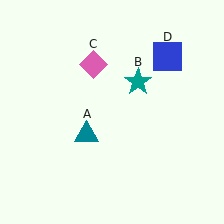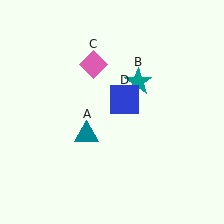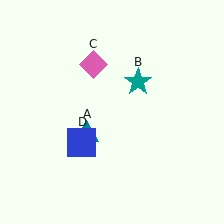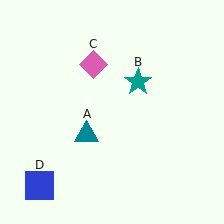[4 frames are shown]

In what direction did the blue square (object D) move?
The blue square (object D) moved down and to the left.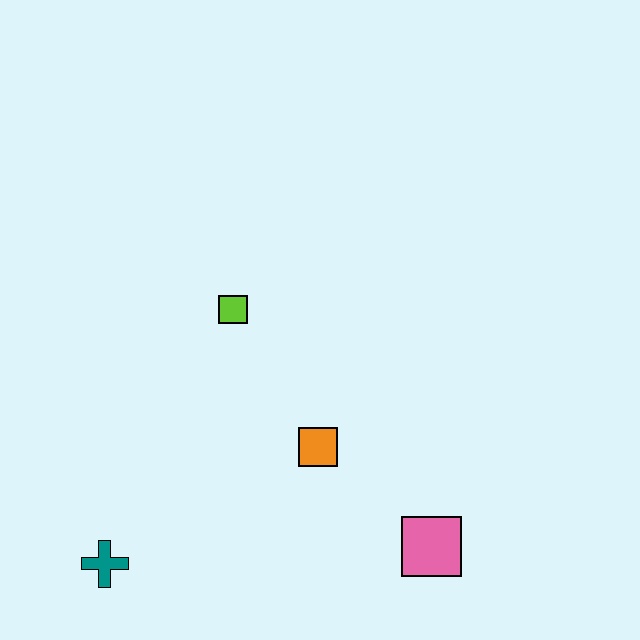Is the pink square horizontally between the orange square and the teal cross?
No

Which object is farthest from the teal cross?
The pink square is farthest from the teal cross.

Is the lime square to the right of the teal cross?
Yes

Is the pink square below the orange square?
Yes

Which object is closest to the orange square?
The pink square is closest to the orange square.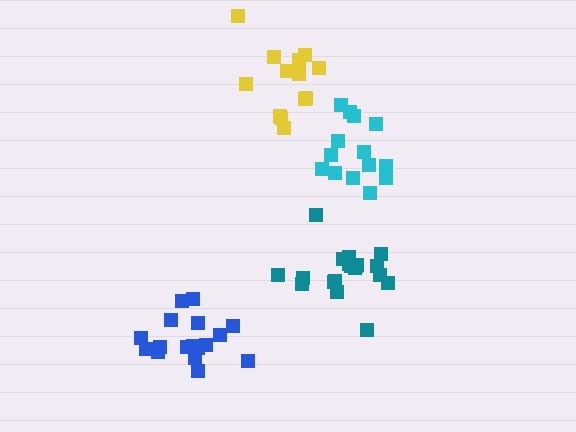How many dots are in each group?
Group 1: 14 dots, Group 2: 14 dots, Group 3: 19 dots, Group 4: 17 dots (64 total).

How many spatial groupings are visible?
There are 4 spatial groupings.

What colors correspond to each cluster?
The clusters are colored: yellow, cyan, teal, blue.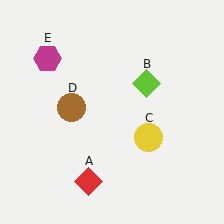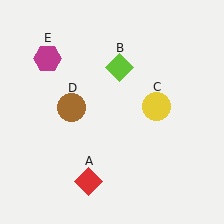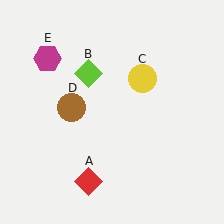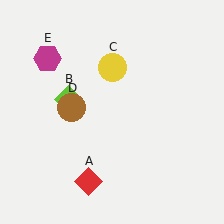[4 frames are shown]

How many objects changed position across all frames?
2 objects changed position: lime diamond (object B), yellow circle (object C).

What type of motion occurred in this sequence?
The lime diamond (object B), yellow circle (object C) rotated counterclockwise around the center of the scene.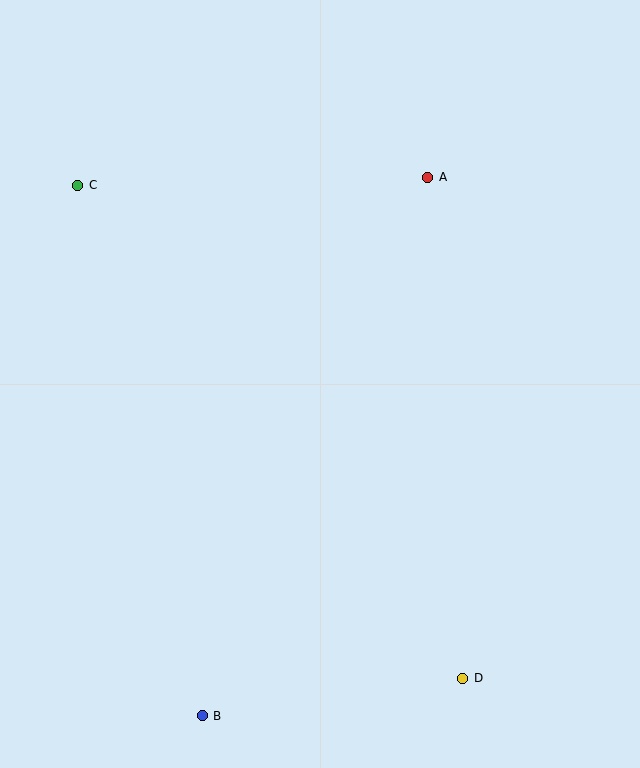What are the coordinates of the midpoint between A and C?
The midpoint between A and C is at (253, 181).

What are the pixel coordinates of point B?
Point B is at (202, 716).